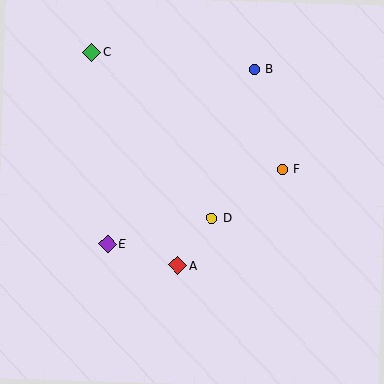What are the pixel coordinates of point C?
Point C is at (92, 52).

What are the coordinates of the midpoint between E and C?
The midpoint between E and C is at (100, 148).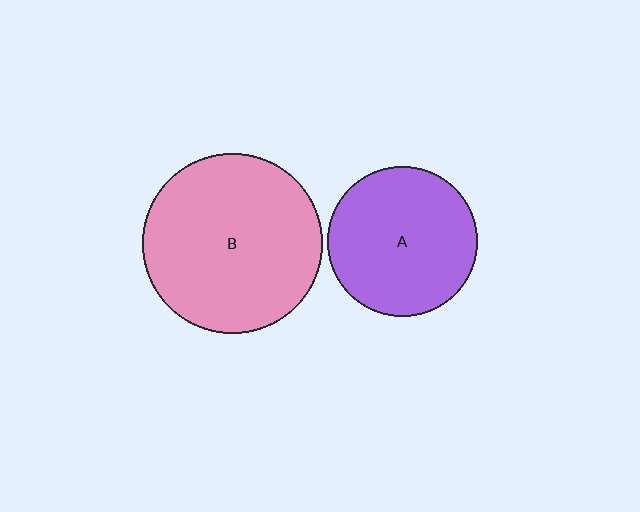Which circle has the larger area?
Circle B (pink).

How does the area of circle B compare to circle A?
Approximately 1.4 times.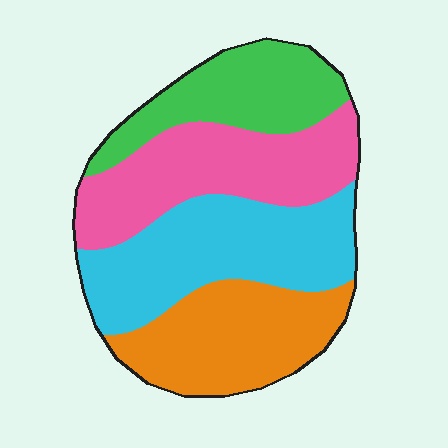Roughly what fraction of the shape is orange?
Orange takes up less than a quarter of the shape.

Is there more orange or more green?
Orange.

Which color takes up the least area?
Green, at roughly 20%.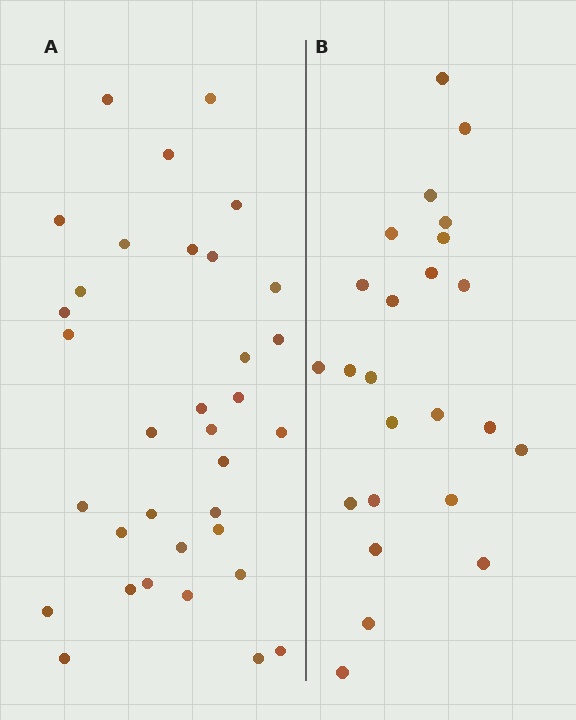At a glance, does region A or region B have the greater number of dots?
Region A (the left region) has more dots.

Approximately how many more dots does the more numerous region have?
Region A has roughly 10 or so more dots than region B.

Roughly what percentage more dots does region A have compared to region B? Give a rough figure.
About 40% more.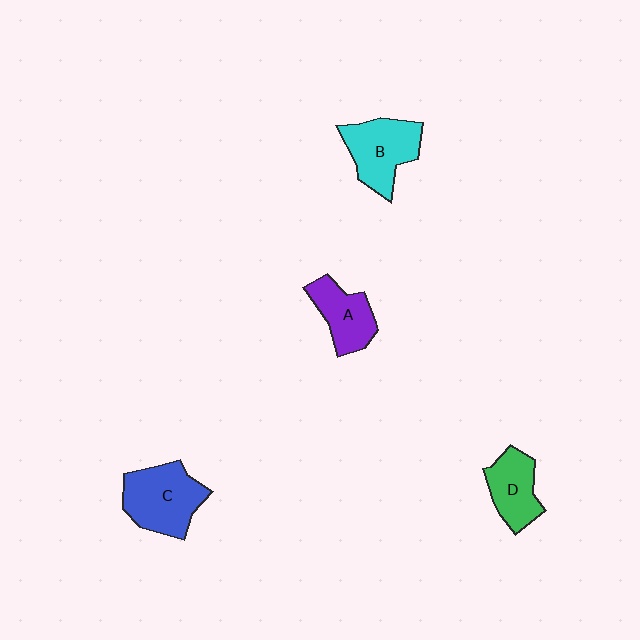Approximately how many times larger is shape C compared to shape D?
Approximately 1.4 times.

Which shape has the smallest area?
Shape A (purple).